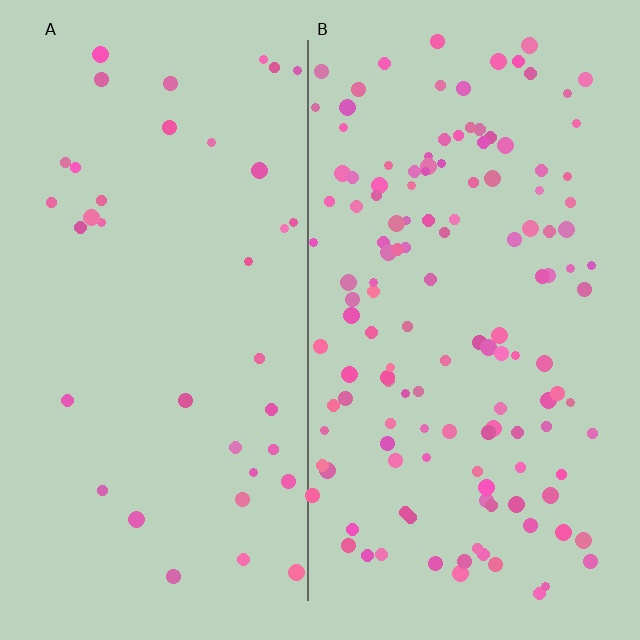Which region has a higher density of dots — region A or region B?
B (the right).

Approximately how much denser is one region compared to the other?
Approximately 3.6× — region B over region A.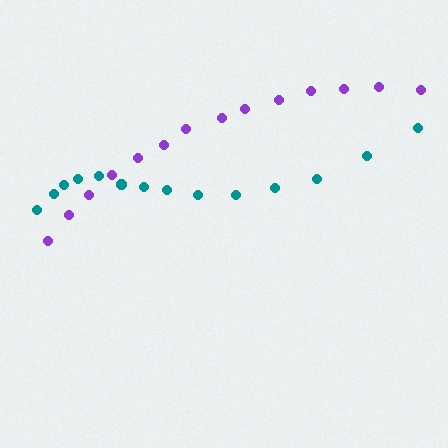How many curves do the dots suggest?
There are 2 distinct paths.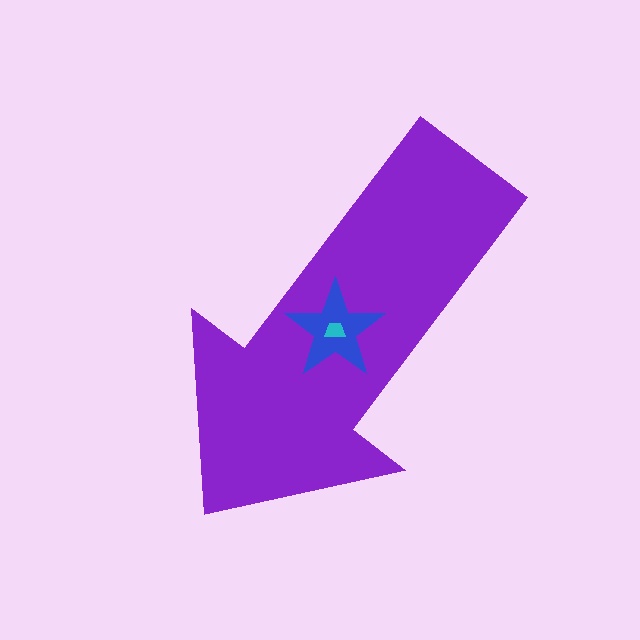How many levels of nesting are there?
3.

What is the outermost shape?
The purple arrow.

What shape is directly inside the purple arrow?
The blue star.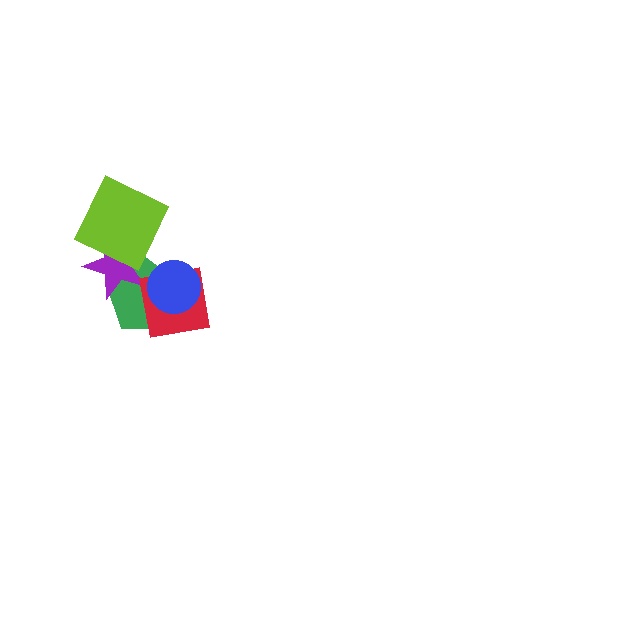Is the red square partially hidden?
Yes, it is partially covered by another shape.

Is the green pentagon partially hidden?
Yes, it is partially covered by another shape.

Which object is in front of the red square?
The blue circle is in front of the red square.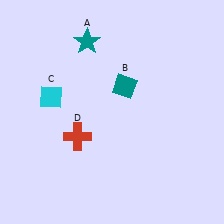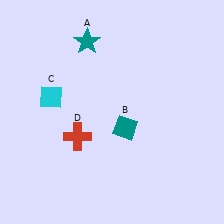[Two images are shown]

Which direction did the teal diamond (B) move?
The teal diamond (B) moved down.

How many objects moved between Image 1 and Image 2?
1 object moved between the two images.